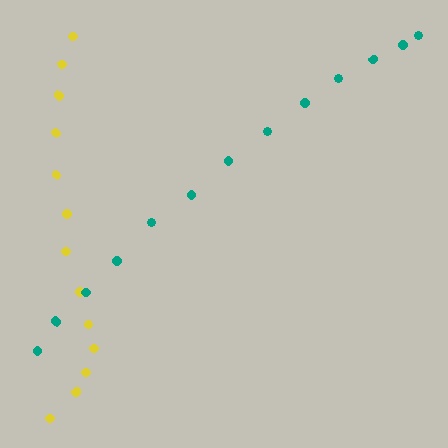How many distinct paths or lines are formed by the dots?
There are 2 distinct paths.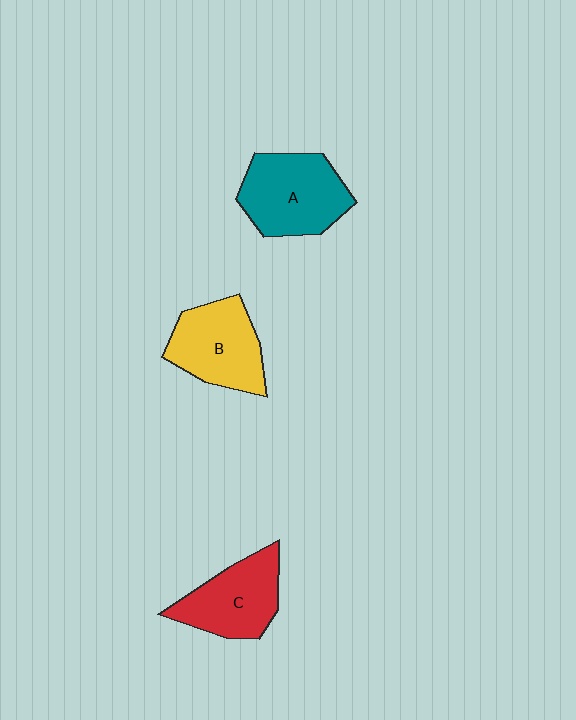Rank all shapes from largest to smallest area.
From largest to smallest: A (teal), B (yellow), C (red).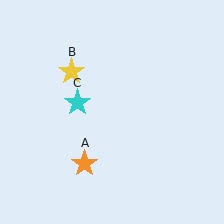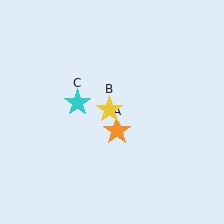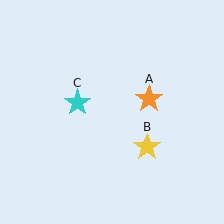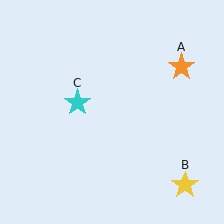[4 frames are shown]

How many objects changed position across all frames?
2 objects changed position: orange star (object A), yellow star (object B).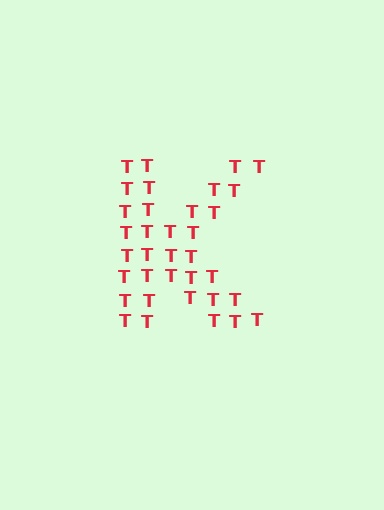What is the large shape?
The large shape is the letter K.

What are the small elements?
The small elements are letter T's.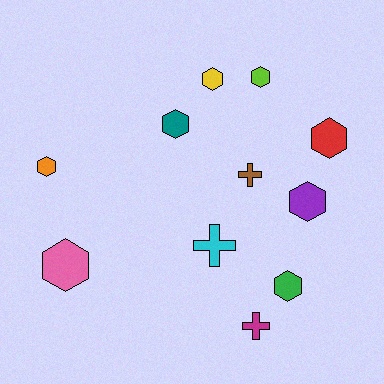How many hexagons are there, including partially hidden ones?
There are 8 hexagons.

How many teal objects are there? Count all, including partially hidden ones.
There is 1 teal object.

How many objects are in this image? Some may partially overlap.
There are 11 objects.